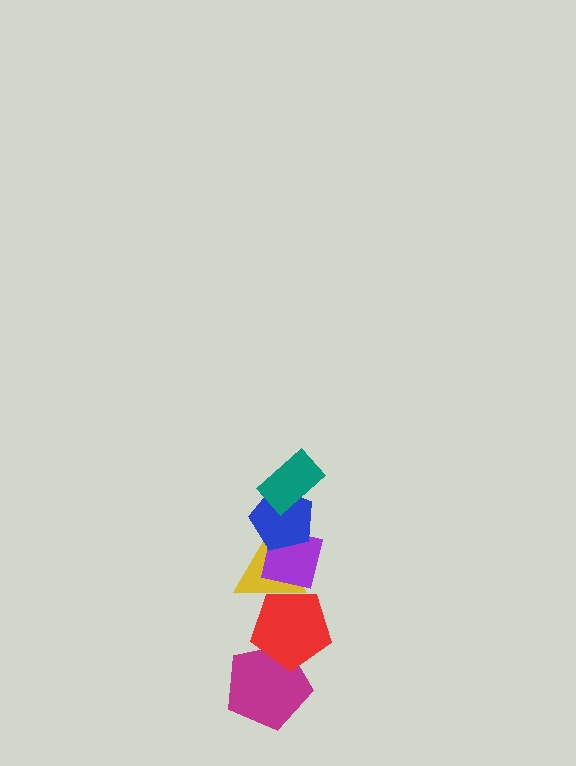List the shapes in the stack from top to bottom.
From top to bottom: the teal rectangle, the blue pentagon, the purple square, the yellow triangle, the red pentagon, the magenta pentagon.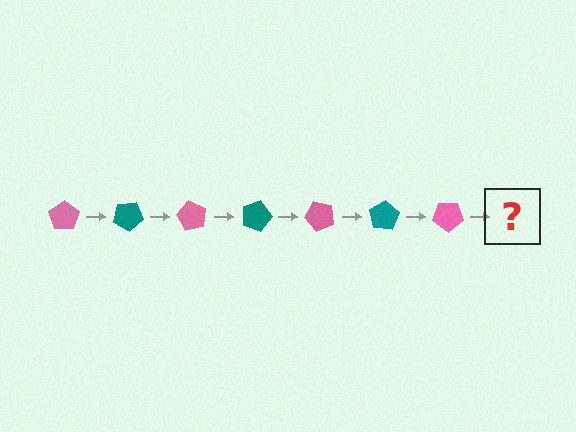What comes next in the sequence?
The next element should be a teal pentagon, rotated 210 degrees from the start.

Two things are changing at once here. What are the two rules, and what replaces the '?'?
The two rules are that it rotates 30 degrees each step and the color cycles through pink and teal. The '?' should be a teal pentagon, rotated 210 degrees from the start.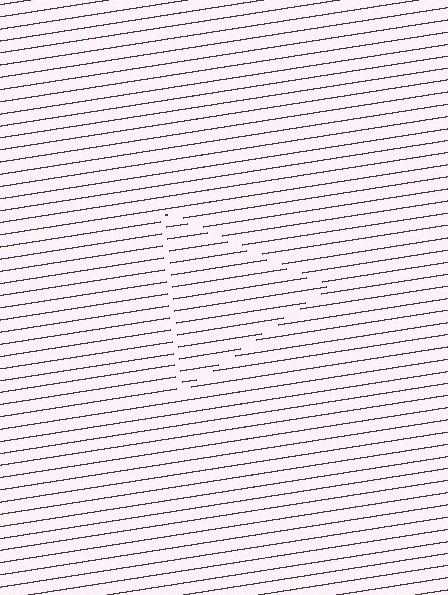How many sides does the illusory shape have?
3 sides — the line-ends trace a triangle.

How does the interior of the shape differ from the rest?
The interior of the shape contains the same grating, shifted by half a period — the contour is defined by the phase discontinuity where line-ends from the inner and outer gratings abut.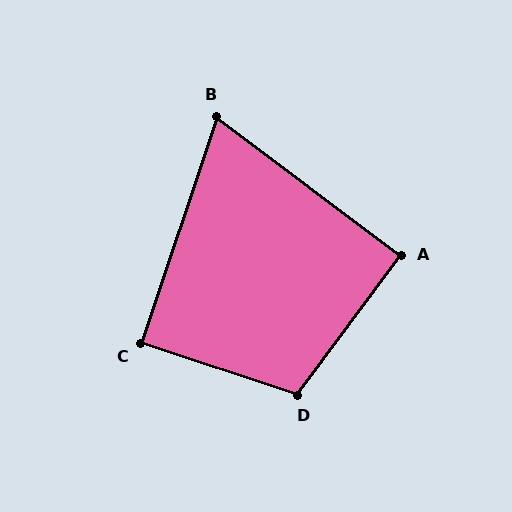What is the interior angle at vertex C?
Approximately 90 degrees (approximately right).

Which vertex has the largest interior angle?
D, at approximately 108 degrees.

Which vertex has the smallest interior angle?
B, at approximately 72 degrees.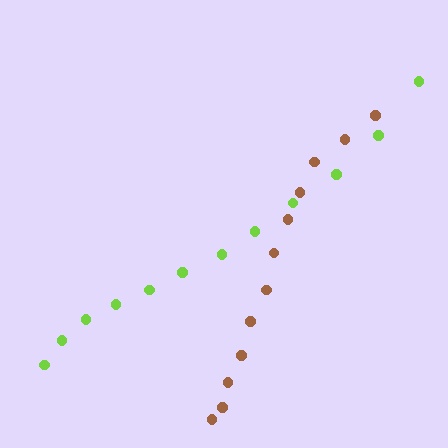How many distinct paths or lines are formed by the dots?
There are 2 distinct paths.